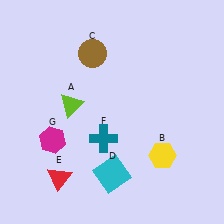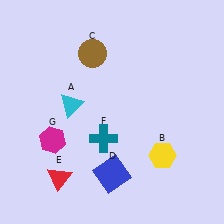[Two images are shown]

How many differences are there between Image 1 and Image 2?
There are 2 differences between the two images.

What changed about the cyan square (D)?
In Image 1, D is cyan. In Image 2, it changed to blue.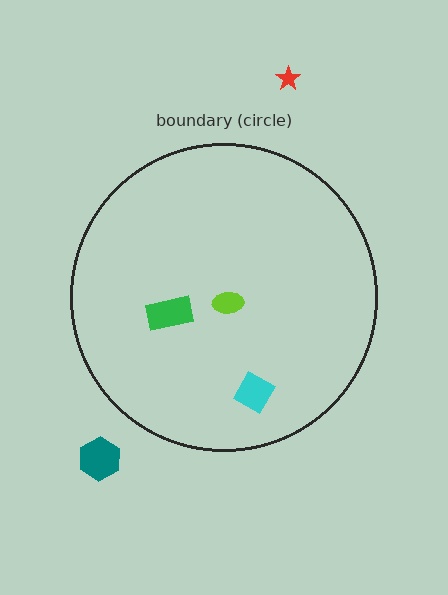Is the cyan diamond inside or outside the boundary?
Inside.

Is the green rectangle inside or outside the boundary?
Inside.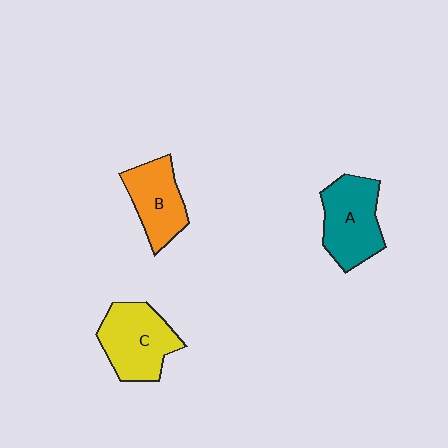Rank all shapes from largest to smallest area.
From largest to smallest: C (yellow), A (teal), B (orange).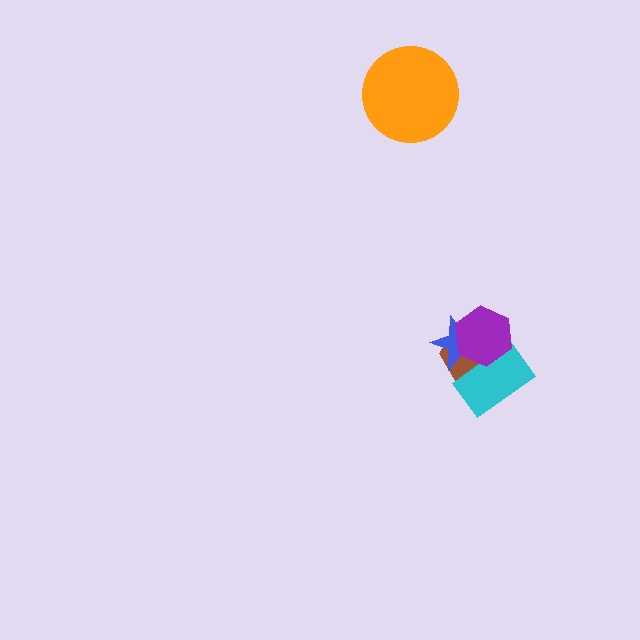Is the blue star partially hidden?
Yes, it is partially covered by another shape.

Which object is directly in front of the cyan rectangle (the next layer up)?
The blue star is directly in front of the cyan rectangle.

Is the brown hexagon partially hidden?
Yes, it is partially covered by another shape.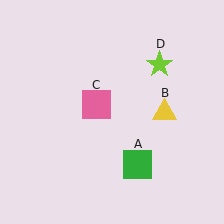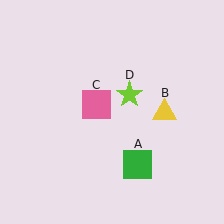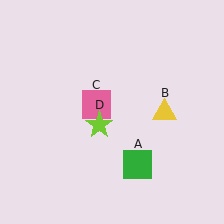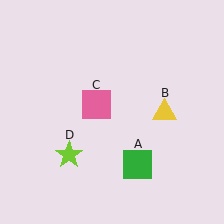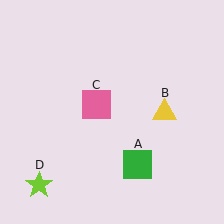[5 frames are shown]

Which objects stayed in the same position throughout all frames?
Green square (object A) and yellow triangle (object B) and pink square (object C) remained stationary.